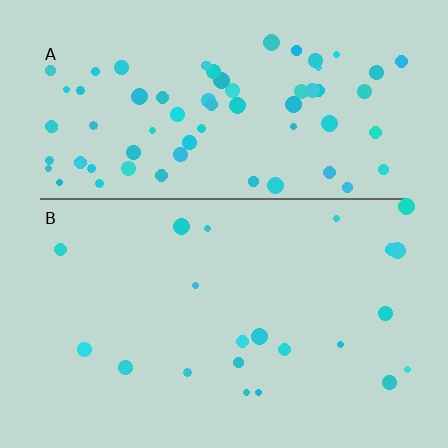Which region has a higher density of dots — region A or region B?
A (the top).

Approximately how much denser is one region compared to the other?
Approximately 3.4× — region A over region B.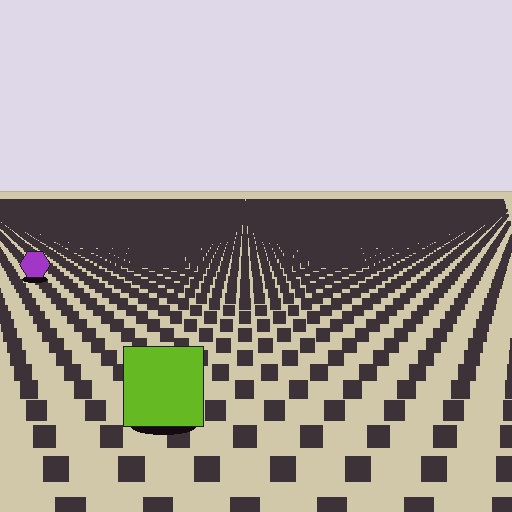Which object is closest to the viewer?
The lime square is closest. The texture marks near it are larger and more spread out.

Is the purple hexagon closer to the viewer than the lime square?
No. The lime square is closer — you can tell from the texture gradient: the ground texture is coarser near it.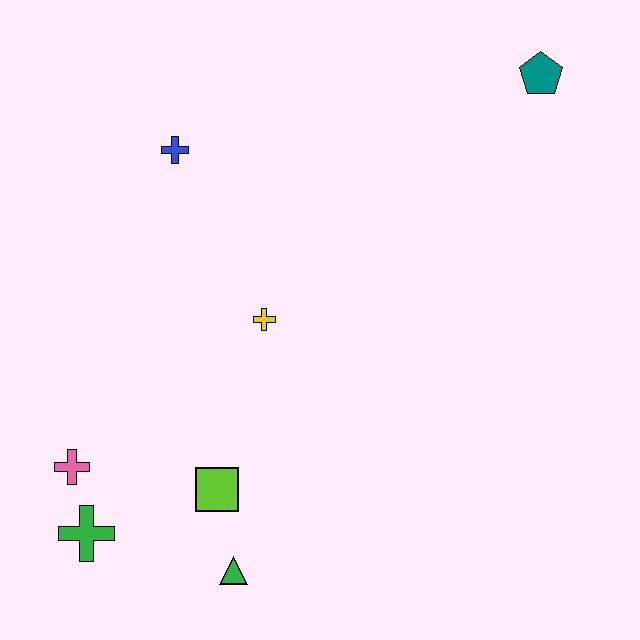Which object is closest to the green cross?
The pink cross is closest to the green cross.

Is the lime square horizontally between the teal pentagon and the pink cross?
Yes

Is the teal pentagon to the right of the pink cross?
Yes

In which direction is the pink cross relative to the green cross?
The pink cross is above the green cross.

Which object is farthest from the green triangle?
The teal pentagon is farthest from the green triangle.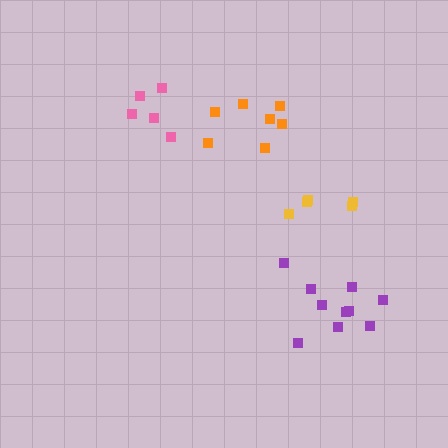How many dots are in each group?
Group 1: 10 dots, Group 2: 5 dots, Group 3: 5 dots, Group 4: 7 dots (27 total).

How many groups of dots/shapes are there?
There are 4 groups.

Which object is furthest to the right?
The purple cluster is rightmost.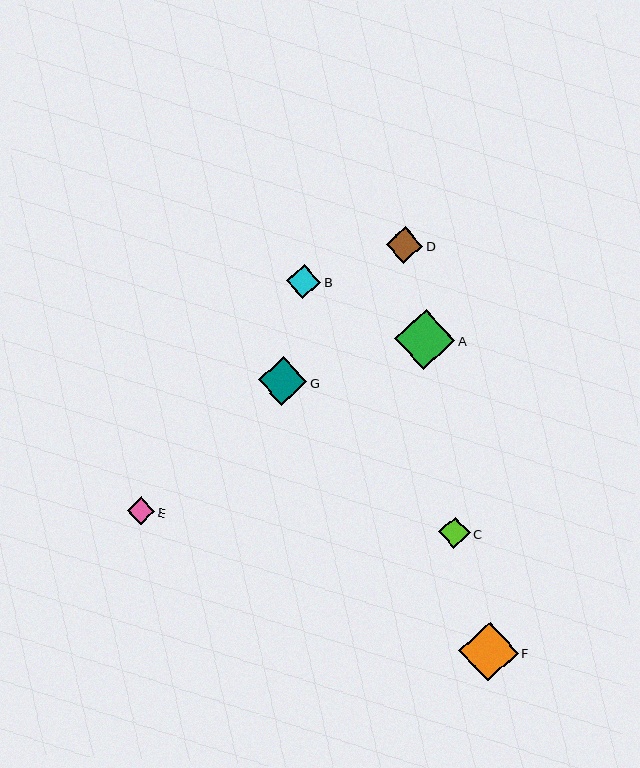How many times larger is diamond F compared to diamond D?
Diamond F is approximately 1.6 times the size of diamond D.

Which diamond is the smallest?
Diamond E is the smallest with a size of approximately 27 pixels.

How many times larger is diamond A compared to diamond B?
Diamond A is approximately 1.8 times the size of diamond B.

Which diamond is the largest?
Diamond A is the largest with a size of approximately 61 pixels.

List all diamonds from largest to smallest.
From largest to smallest: A, F, G, D, B, C, E.